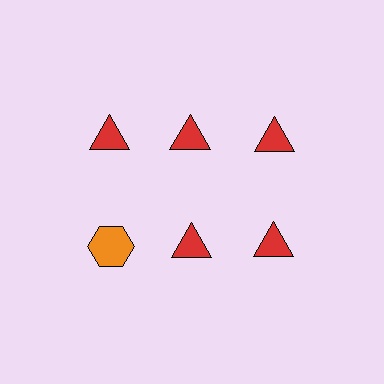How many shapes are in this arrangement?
There are 6 shapes arranged in a grid pattern.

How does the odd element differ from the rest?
It differs in both color (orange instead of red) and shape (hexagon instead of triangle).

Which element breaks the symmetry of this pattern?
The orange hexagon in the second row, leftmost column breaks the symmetry. All other shapes are red triangles.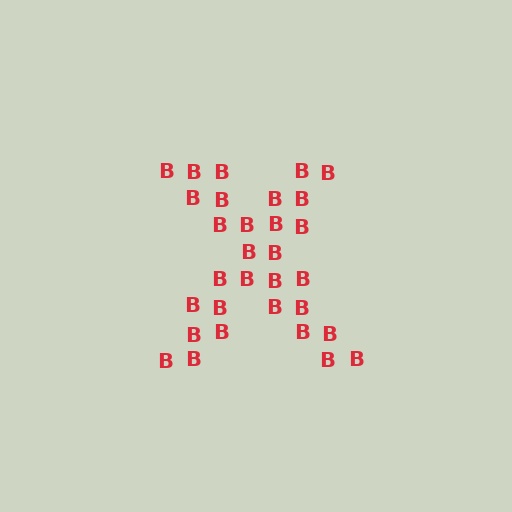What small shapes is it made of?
It is made of small letter B's.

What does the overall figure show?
The overall figure shows the letter X.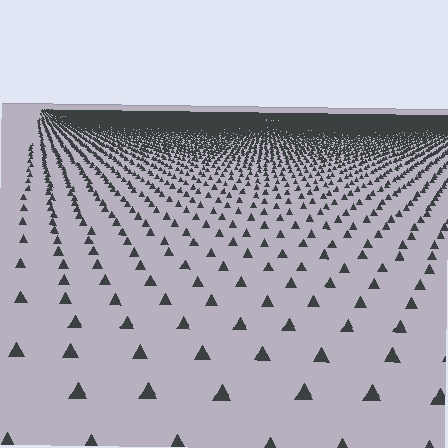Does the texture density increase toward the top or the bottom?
Density increases toward the top.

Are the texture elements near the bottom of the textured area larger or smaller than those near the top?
Larger. Near the bottom, elements are closer to the viewer and appear at a bigger on-screen size.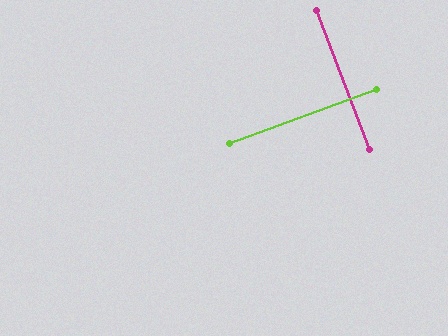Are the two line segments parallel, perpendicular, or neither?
Perpendicular — they meet at approximately 89°.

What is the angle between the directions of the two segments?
Approximately 89 degrees.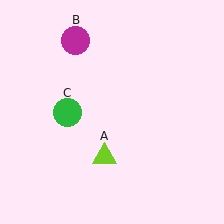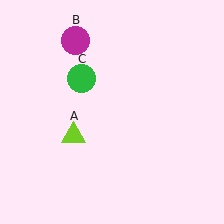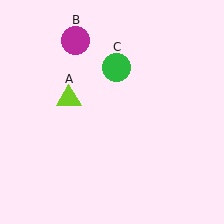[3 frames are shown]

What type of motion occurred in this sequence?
The lime triangle (object A), green circle (object C) rotated clockwise around the center of the scene.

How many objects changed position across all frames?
2 objects changed position: lime triangle (object A), green circle (object C).